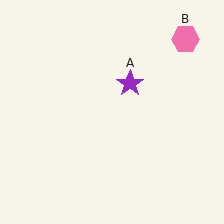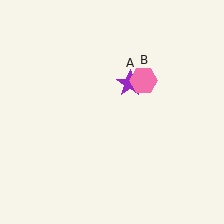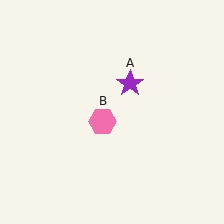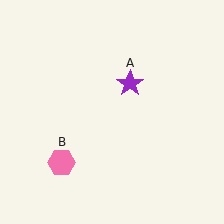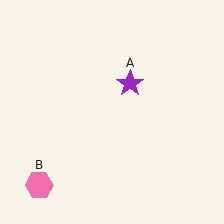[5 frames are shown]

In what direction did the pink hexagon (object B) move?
The pink hexagon (object B) moved down and to the left.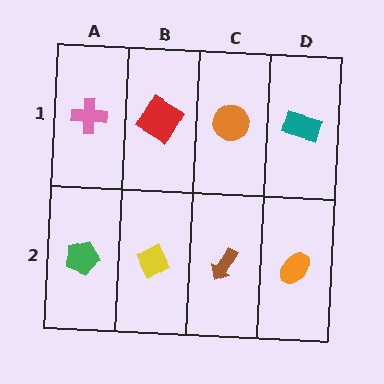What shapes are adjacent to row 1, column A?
A green pentagon (row 2, column A), a red diamond (row 1, column B).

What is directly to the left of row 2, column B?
A green pentagon.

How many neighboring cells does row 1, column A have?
2.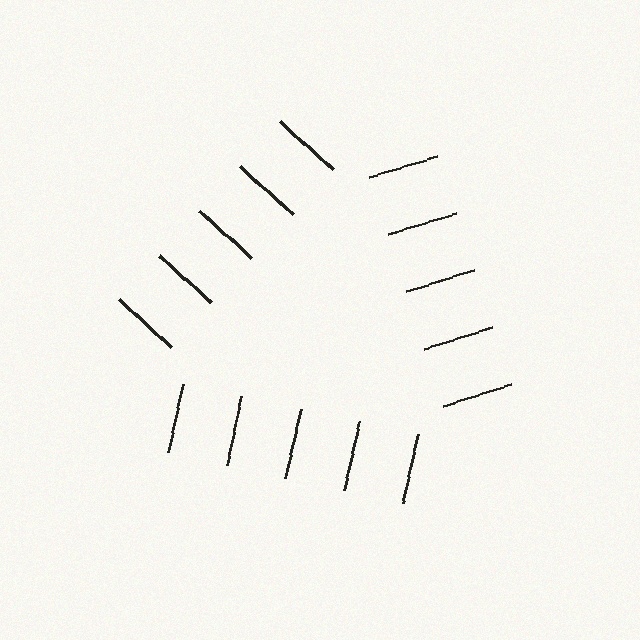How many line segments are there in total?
15 — 5 along each of the 3 edges.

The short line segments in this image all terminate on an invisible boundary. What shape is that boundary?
An illusory triangle — the line segments terminate on its edges but no continuous stroke is drawn.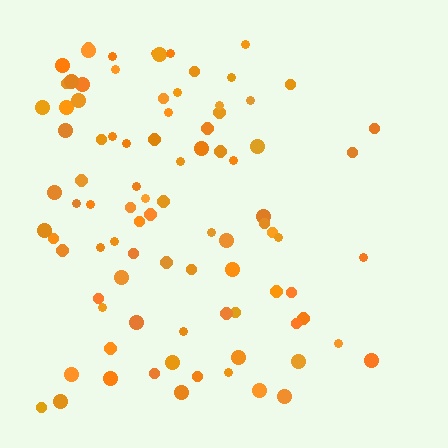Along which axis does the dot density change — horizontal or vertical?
Horizontal.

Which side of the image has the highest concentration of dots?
The left.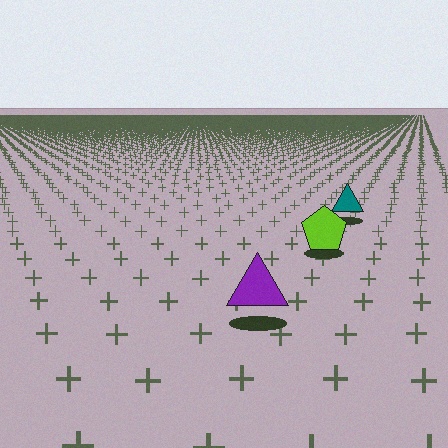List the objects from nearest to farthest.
From nearest to farthest: the purple triangle, the lime pentagon, the teal triangle.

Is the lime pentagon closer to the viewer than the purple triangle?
No. The purple triangle is closer — you can tell from the texture gradient: the ground texture is coarser near it.